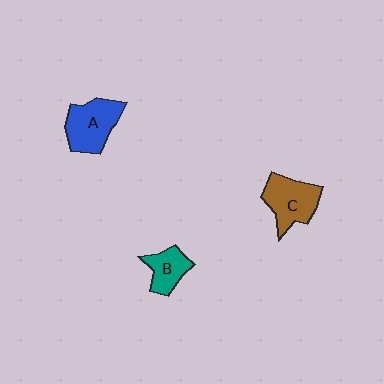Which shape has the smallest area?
Shape B (teal).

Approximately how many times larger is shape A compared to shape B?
Approximately 1.6 times.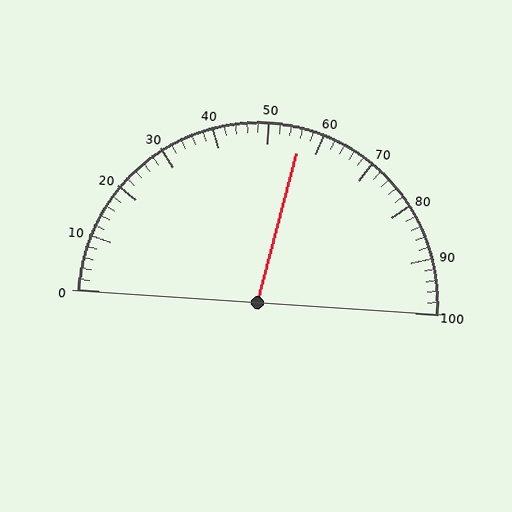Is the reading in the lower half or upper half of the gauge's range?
The reading is in the upper half of the range (0 to 100).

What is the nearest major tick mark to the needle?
The nearest major tick mark is 60.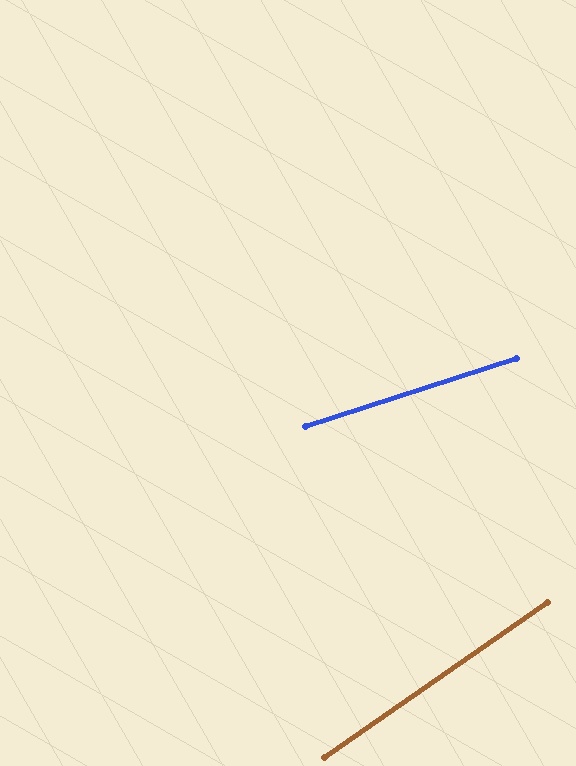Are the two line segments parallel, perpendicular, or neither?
Neither parallel nor perpendicular — they differ by about 17°.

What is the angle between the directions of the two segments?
Approximately 17 degrees.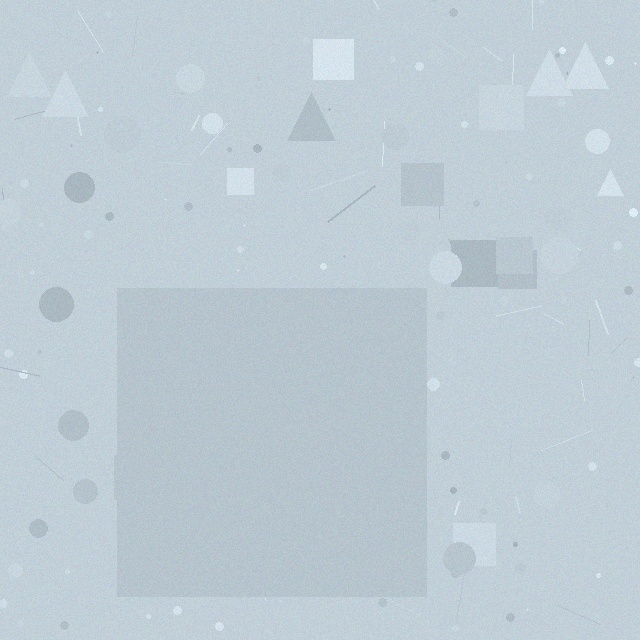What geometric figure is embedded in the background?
A square is embedded in the background.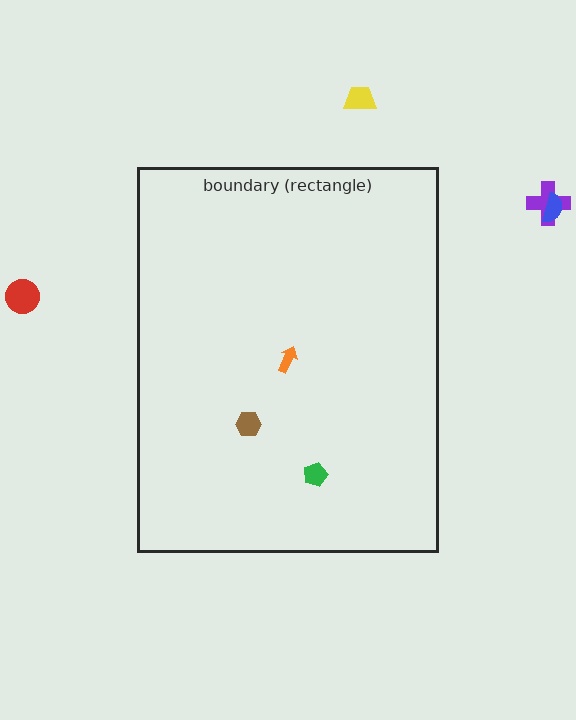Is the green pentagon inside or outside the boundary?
Inside.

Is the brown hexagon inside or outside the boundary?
Inside.